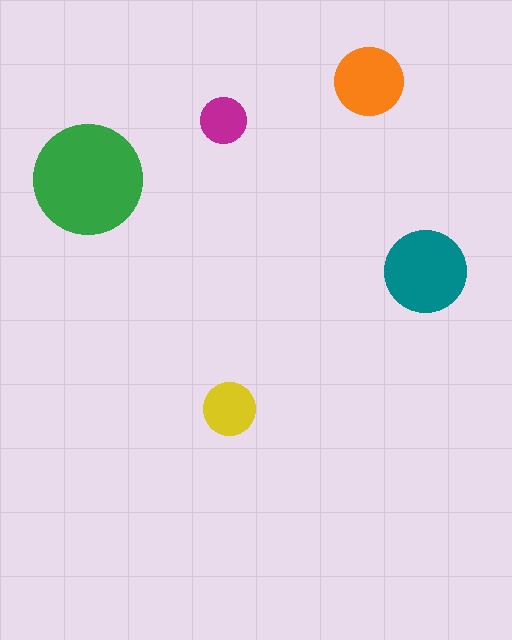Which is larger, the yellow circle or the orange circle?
The orange one.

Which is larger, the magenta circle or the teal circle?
The teal one.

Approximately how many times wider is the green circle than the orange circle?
About 1.5 times wider.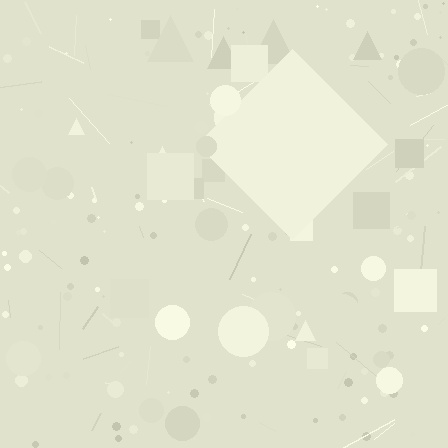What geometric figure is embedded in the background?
A diamond is embedded in the background.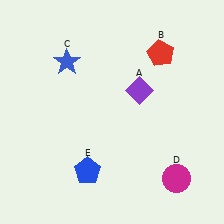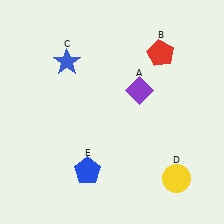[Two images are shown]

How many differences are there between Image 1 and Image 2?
There is 1 difference between the two images.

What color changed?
The circle (D) changed from magenta in Image 1 to yellow in Image 2.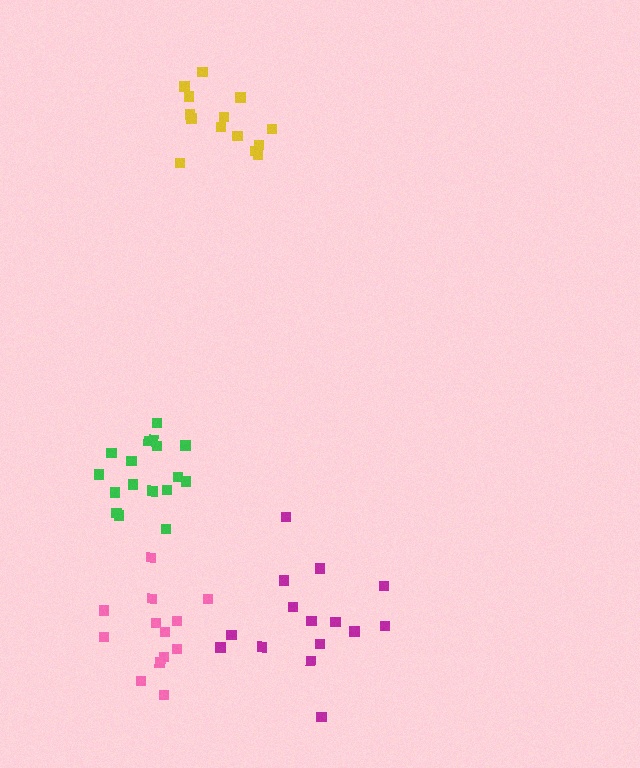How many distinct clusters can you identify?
There are 4 distinct clusters.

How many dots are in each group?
Group 1: 17 dots, Group 2: 15 dots, Group 3: 13 dots, Group 4: 14 dots (59 total).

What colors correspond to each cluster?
The clusters are colored: green, magenta, pink, yellow.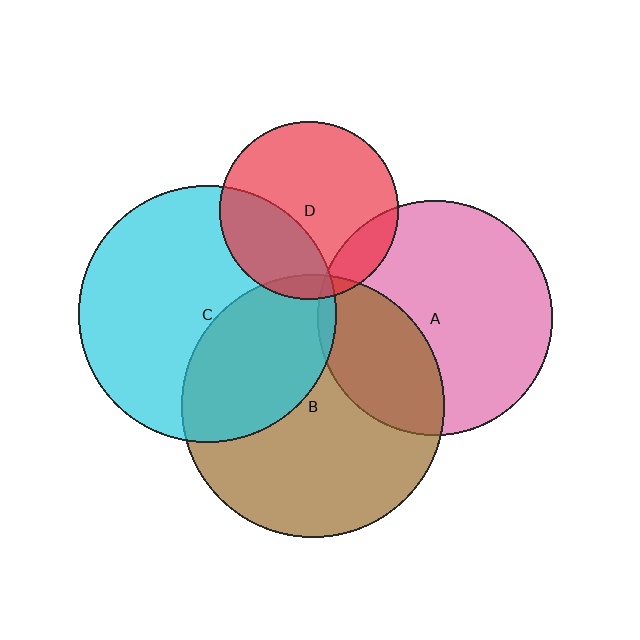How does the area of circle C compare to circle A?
Approximately 1.2 times.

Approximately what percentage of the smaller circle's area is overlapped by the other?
Approximately 5%.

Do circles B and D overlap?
Yes.